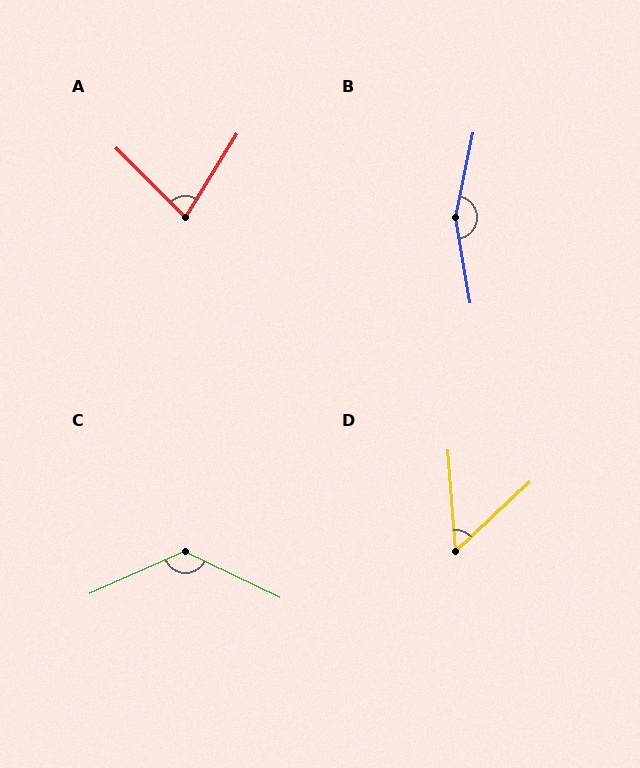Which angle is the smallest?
D, at approximately 52 degrees.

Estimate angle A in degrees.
Approximately 77 degrees.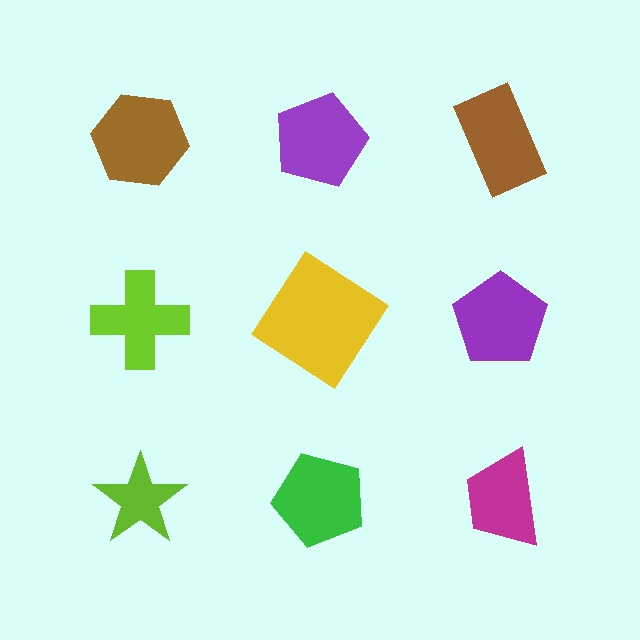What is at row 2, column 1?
A lime cross.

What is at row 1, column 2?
A purple pentagon.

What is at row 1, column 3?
A brown rectangle.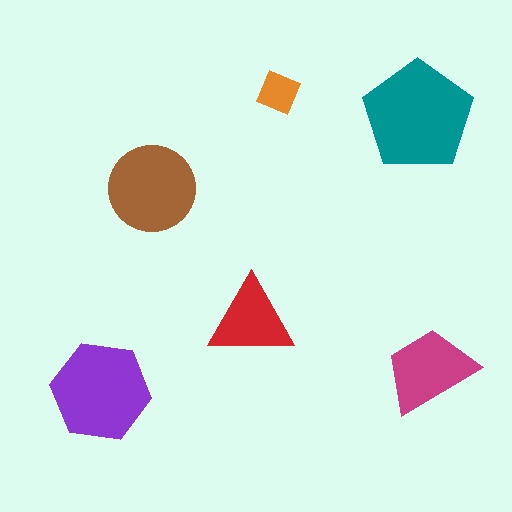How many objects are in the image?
There are 6 objects in the image.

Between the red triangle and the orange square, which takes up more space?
The red triangle.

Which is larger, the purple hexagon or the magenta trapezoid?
The purple hexagon.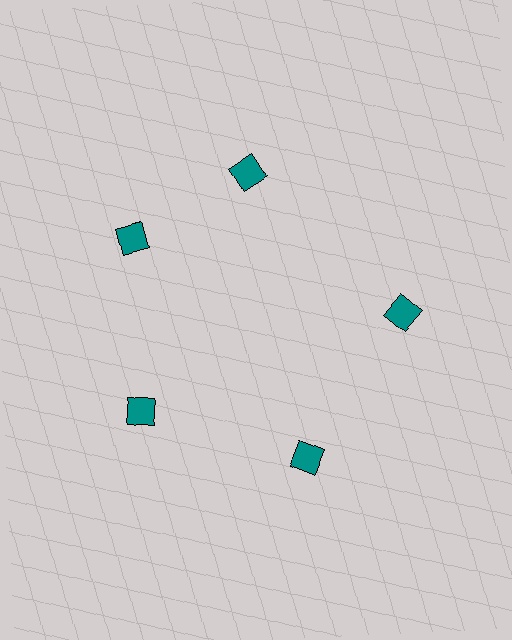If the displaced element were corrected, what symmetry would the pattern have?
It would have 5-fold rotational symmetry — the pattern would map onto itself every 72 degrees.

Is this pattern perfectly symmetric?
No. The 5 teal diamonds are arranged in a ring, but one element near the 1 o'clock position is rotated out of alignment along the ring, breaking the 5-fold rotational symmetry.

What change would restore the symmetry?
The symmetry would be restored by rotating it back into even spacing with its neighbors so that all 5 diamonds sit at equal angles and equal distance from the center.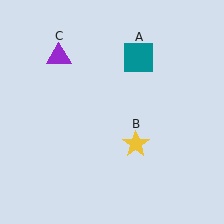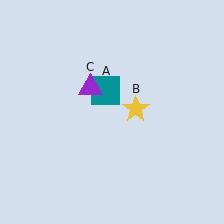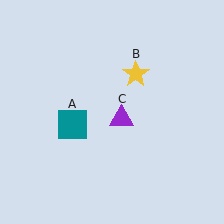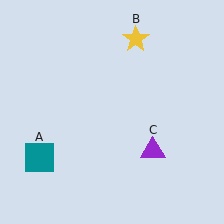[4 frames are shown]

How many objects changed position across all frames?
3 objects changed position: teal square (object A), yellow star (object B), purple triangle (object C).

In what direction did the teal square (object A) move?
The teal square (object A) moved down and to the left.